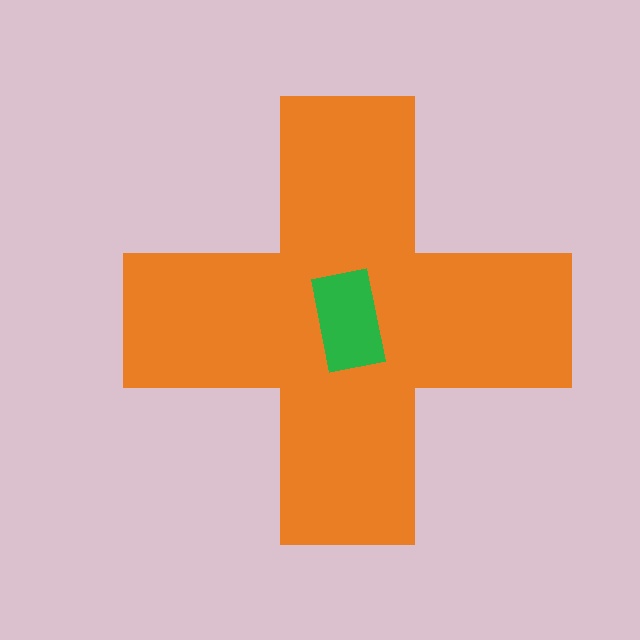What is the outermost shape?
The orange cross.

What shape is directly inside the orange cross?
The green rectangle.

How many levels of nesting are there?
2.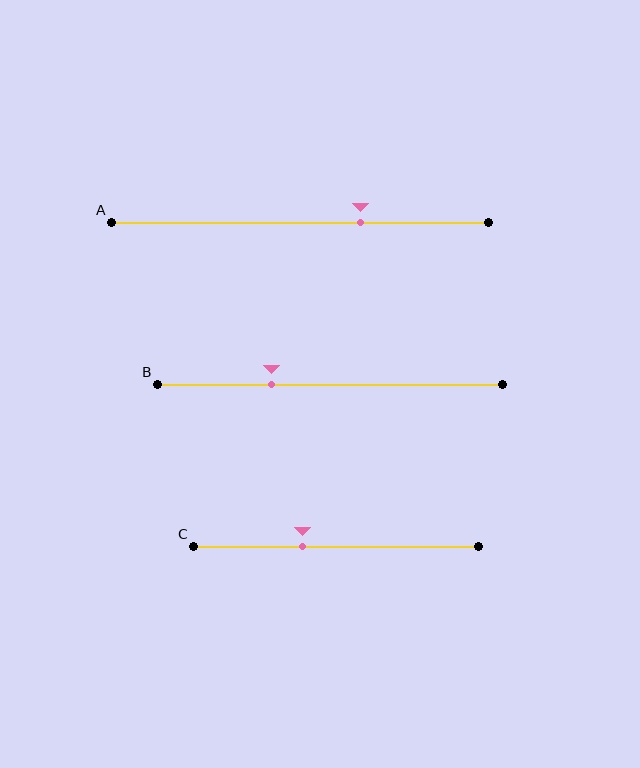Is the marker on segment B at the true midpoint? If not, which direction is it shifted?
No, the marker on segment B is shifted to the left by about 17% of the segment length.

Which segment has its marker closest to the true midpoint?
Segment C has its marker closest to the true midpoint.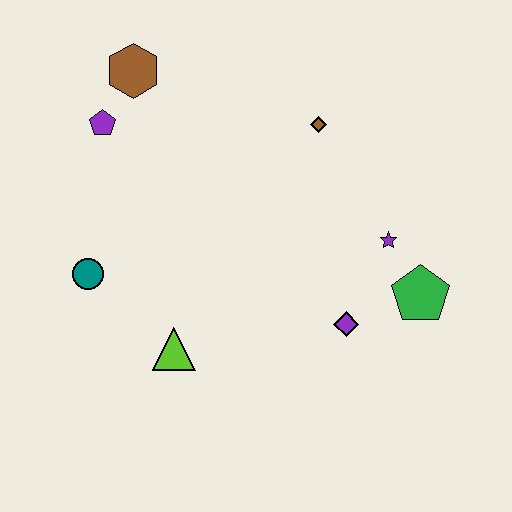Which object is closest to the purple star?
The green pentagon is closest to the purple star.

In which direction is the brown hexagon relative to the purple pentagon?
The brown hexagon is above the purple pentagon.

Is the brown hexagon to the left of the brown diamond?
Yes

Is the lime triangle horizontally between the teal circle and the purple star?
Yes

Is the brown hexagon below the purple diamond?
No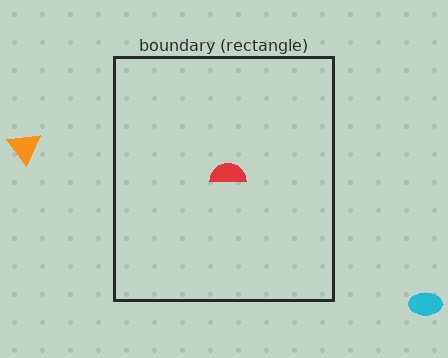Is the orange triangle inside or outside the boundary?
Outside.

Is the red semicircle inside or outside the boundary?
Inside.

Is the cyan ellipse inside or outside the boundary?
Outside.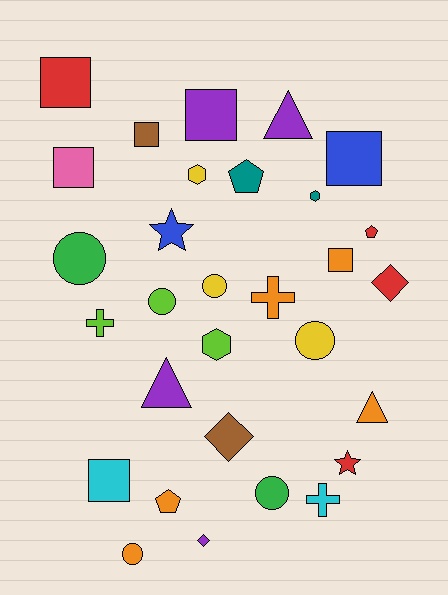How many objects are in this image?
There are 30 objects.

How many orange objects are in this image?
There are 5 orange objects.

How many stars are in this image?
There are 2 stars.